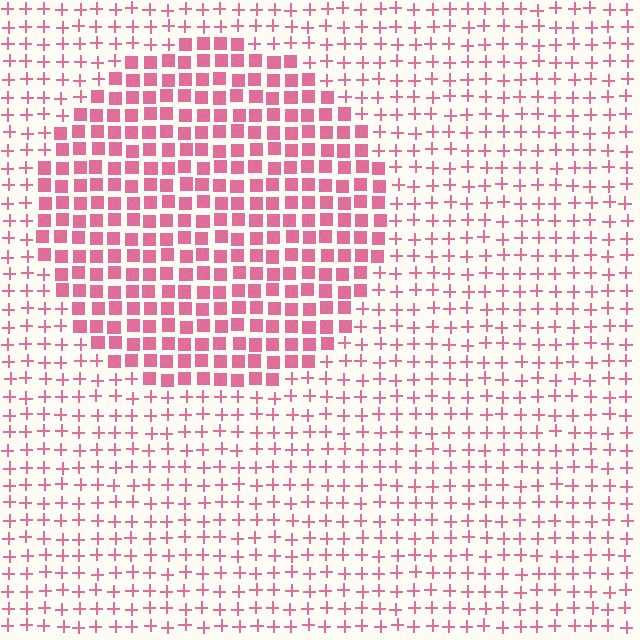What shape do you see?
I see a circle.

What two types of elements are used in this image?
The image uses squares inside the circle region and plus signs outside it.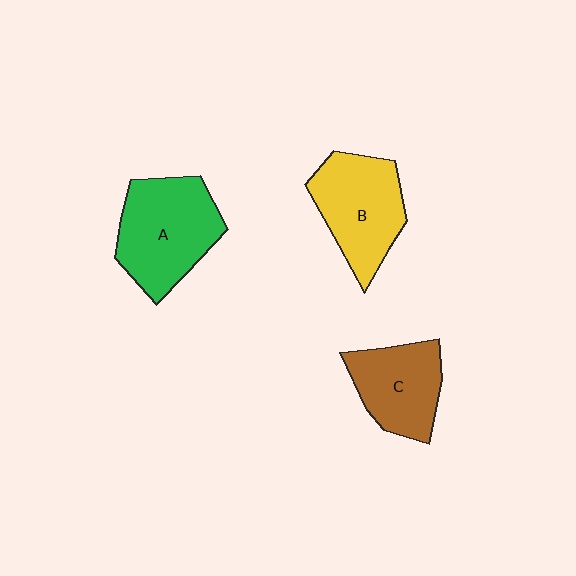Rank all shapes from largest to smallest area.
From largest to smallest: A (green), B (yellow), C (brown).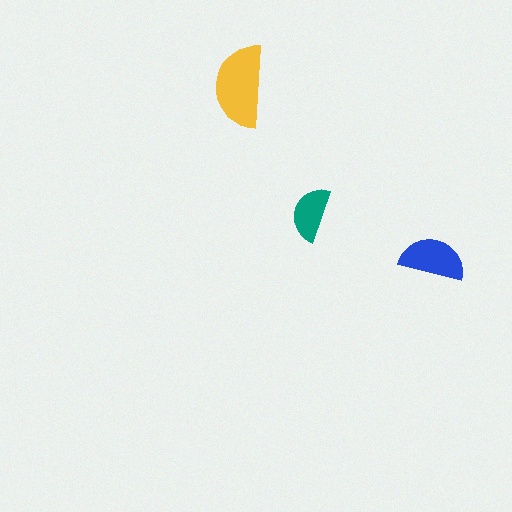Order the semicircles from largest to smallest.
the yellow one, the blue one, the teal one.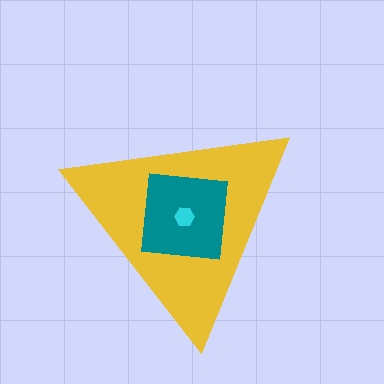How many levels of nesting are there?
3.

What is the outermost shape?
The yellow triangle.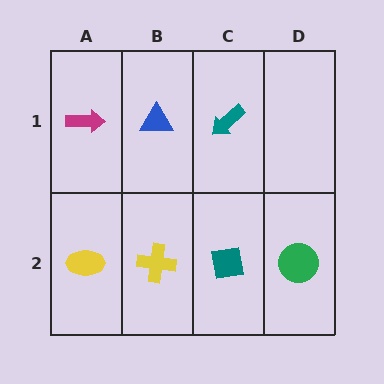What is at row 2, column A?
A yellow ellipse.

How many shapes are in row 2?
4 shapes.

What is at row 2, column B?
A yellow cross.